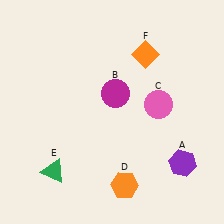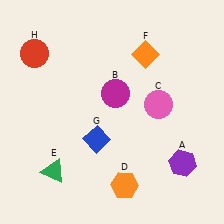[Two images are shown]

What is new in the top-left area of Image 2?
A red circle (H) was added in the top-left area of Image 2.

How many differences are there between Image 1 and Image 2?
There are 2 differences between the two images.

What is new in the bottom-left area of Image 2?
A blue diamond (G) was added in the bottom-left area of Image 2.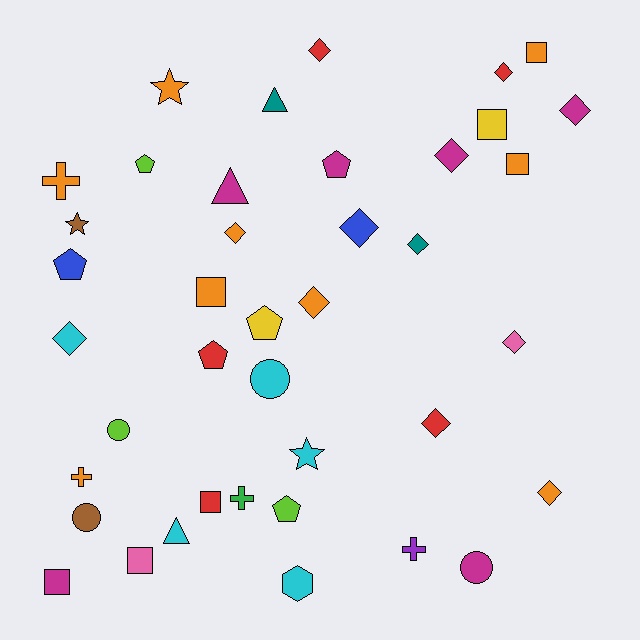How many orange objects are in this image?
There are 9 orange objects.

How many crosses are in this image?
There are 4 crosses.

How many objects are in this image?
There are 40 objects.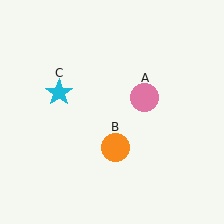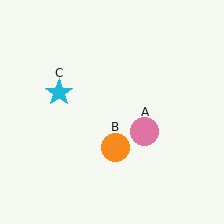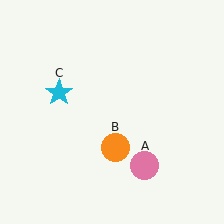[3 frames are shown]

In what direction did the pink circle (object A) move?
The pink circle (object A) moved down.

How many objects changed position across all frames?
1 object changed position: pink circle (object A).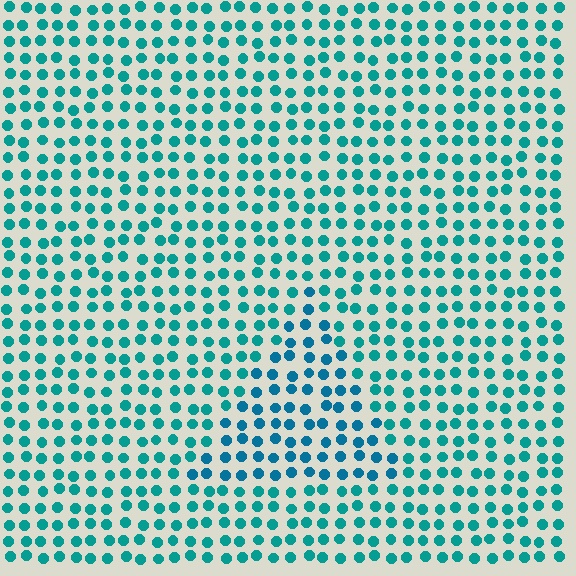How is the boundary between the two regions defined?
The boundary is defined purely by a slight shift in hue (about 20 degrees). Spacing, size, and orientation are identical on both sides.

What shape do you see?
I see a triangle.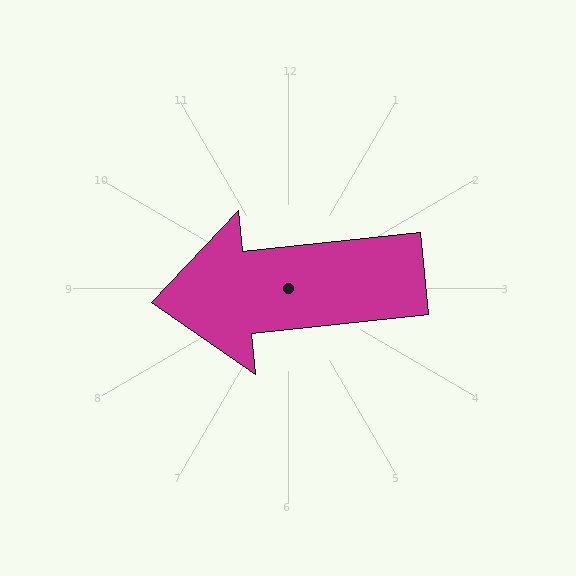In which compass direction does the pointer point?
West.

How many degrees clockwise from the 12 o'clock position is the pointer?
Approximately 264 degrees.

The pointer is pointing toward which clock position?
Roughly 9 o'clock.